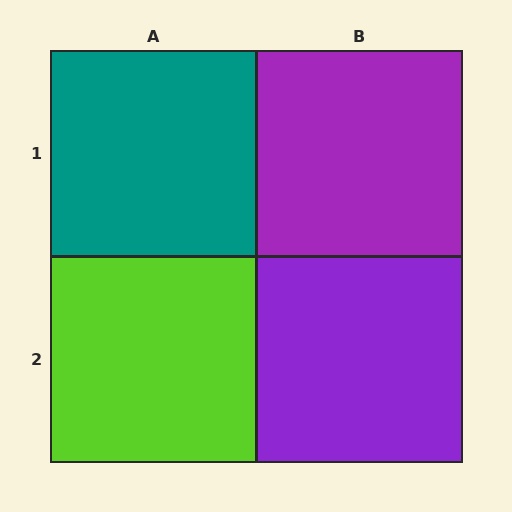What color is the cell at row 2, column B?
Purple.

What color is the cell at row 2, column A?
Lime.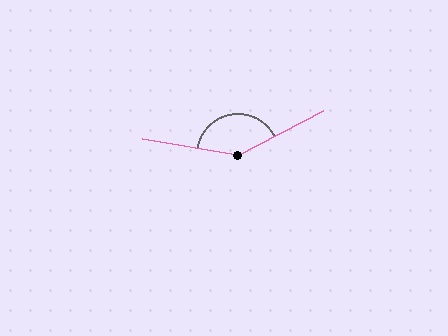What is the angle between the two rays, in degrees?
Approximately 142 degrees.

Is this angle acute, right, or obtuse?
It is obtuse.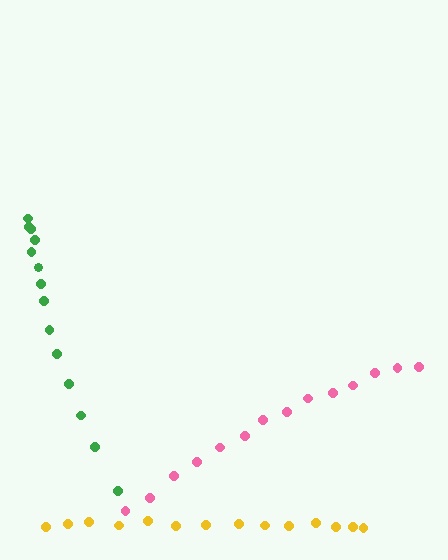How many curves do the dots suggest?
There are 3 distinct paths.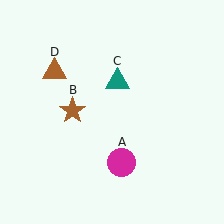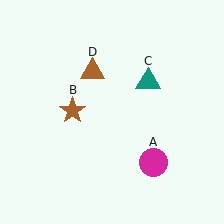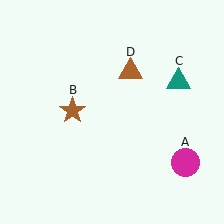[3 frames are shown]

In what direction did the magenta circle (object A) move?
The magenta circle (object A) moved right.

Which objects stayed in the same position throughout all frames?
Brown star (object B) remained stationary.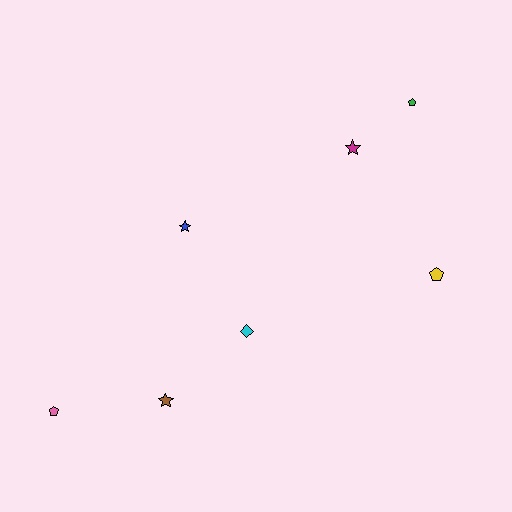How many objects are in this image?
There are 7 objects.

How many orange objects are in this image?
There are no orange objects.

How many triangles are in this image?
There are no triangles.